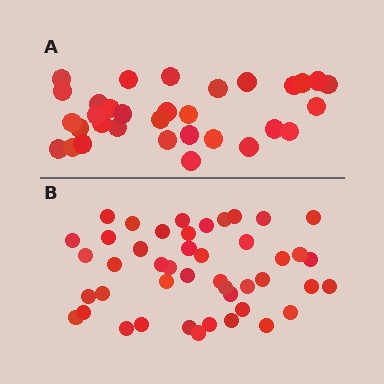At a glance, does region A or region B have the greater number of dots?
Region B (the bottom region) has more dots.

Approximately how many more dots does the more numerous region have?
Region B has approximately 15 more dots than region A.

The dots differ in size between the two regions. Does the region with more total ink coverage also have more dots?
No. Region A has more total ink coverage because its dots are larger, but region B actually contains more individual dots. Total area can be misleading — the number of items is what matters here.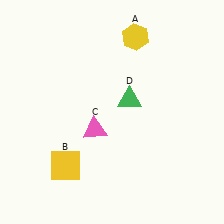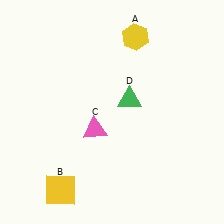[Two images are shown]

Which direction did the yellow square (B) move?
The yellow square (B) moved down.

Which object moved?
The yellow square (B) moved down.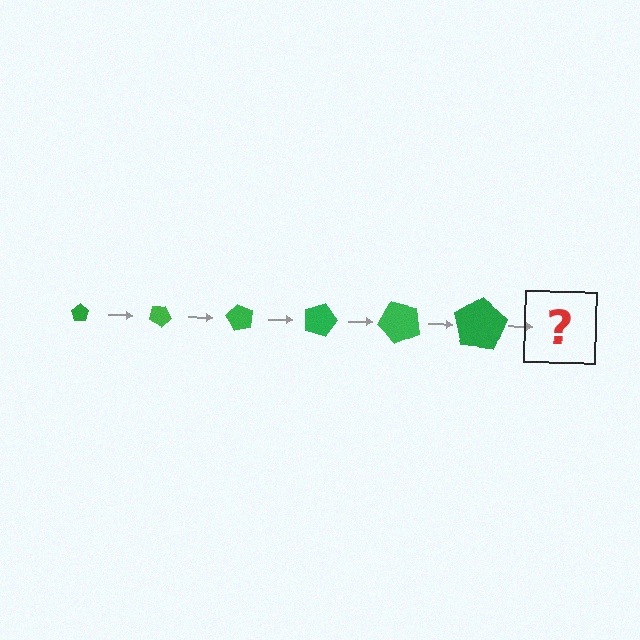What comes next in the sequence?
The next element should be a pentagon, larger than the previous one and rotated 180 degrees from the start.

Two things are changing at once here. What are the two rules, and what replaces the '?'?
The two rules are that the pentagon grows larger each step and it rotates 30 degrees each step. The '?' should be a pentagon, larger than the previous one and rotated 180 degrees from the start.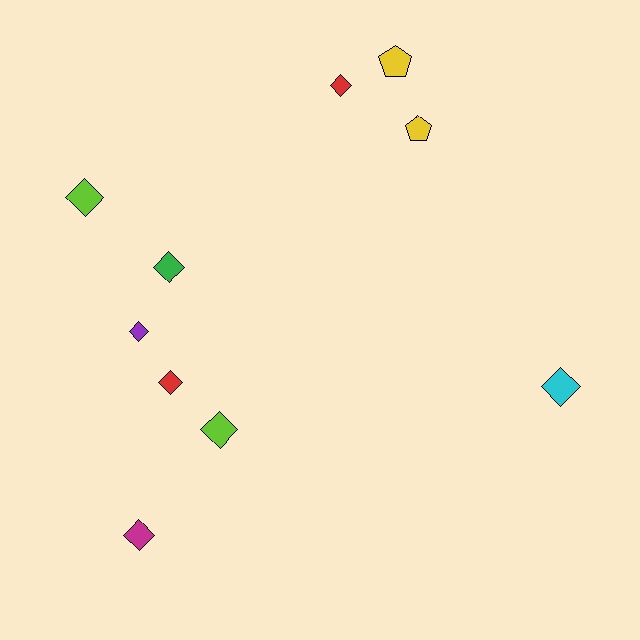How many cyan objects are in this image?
There is 1 cyan object.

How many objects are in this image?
There are 10 objects.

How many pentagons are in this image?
There are 2 pentagons.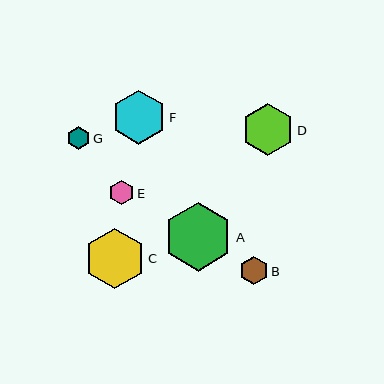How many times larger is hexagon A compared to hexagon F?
Hexagon A is approximately 1.3 times the size of hexagon F.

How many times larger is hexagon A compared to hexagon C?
Hexagon A is approximately 1.1 times the size of hexagon C.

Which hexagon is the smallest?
Hexagon G is the smallest with a size of approximately 23 pixels.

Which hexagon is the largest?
Hexagon A is the largest with a size of approximately 69 pixels.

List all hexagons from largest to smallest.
From largest to smallest: A, C, F, D, B, E, G.